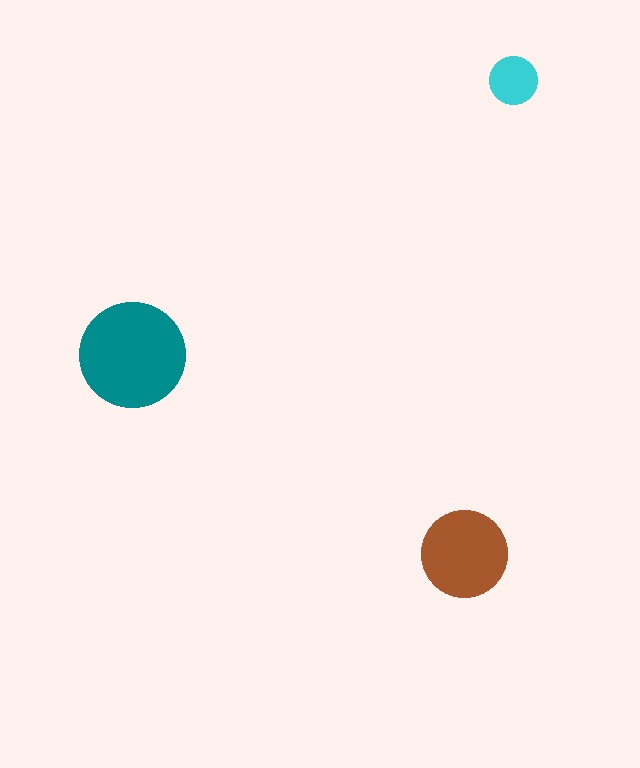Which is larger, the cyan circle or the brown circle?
The brown one.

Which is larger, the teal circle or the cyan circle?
The teal one.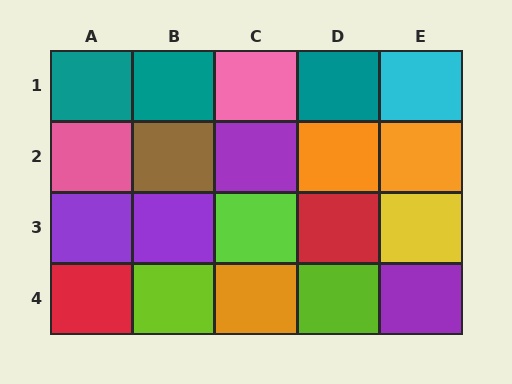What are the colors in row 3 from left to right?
Purple, purple, lime, red, yellow.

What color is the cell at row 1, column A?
Teal.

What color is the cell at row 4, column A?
Red.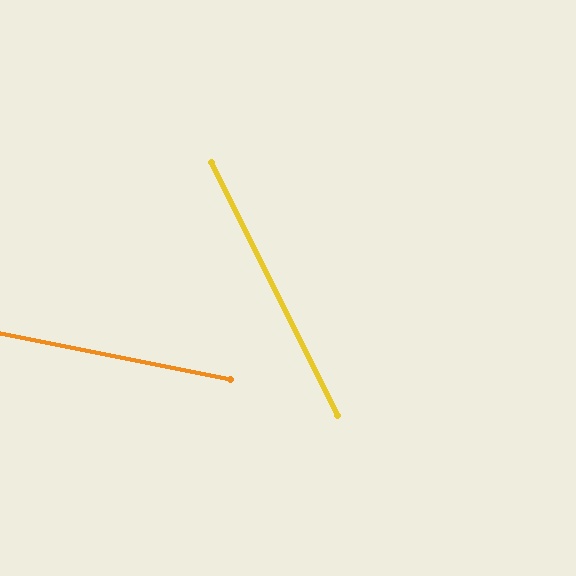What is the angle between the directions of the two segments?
Approximately 52 degrees.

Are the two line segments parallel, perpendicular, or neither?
Neither parallel nor perpendicular — they differ by about 52°.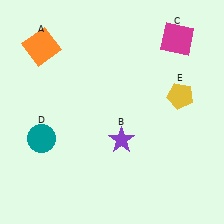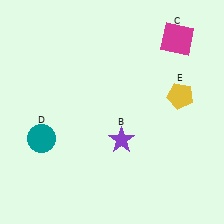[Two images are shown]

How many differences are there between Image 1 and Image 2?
There is 1 difference between the two images.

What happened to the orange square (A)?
The orange square (A) was removed in Image 2. It was in the top-left area of Image 1.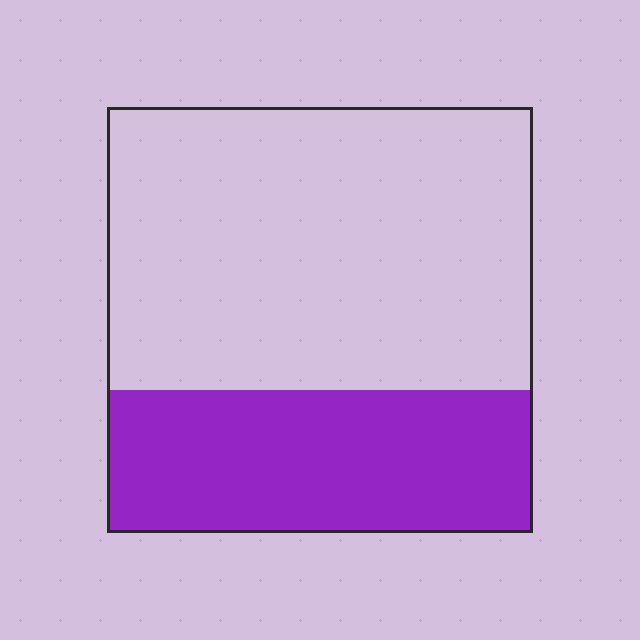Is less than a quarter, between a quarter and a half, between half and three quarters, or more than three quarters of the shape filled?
Between a quarter and a half.